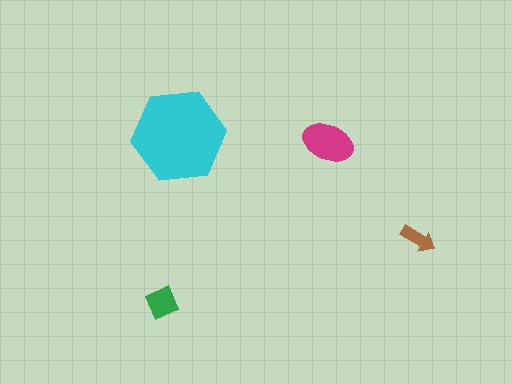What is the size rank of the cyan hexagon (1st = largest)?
1st.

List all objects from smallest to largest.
The brown arrow, the green diamond, the magenta ellipse, the cyan hexagon.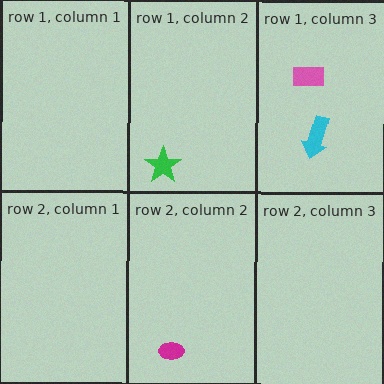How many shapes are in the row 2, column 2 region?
1.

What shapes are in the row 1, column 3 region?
The pink rectangle, the cyan arrow.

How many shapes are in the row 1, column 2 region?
1.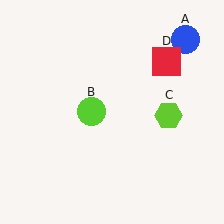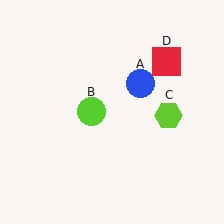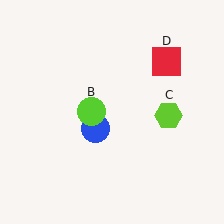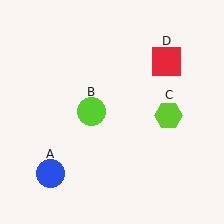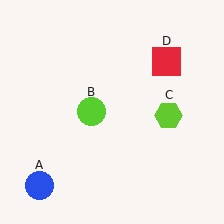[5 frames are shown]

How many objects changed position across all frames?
1 object changed position: blue circle (object A).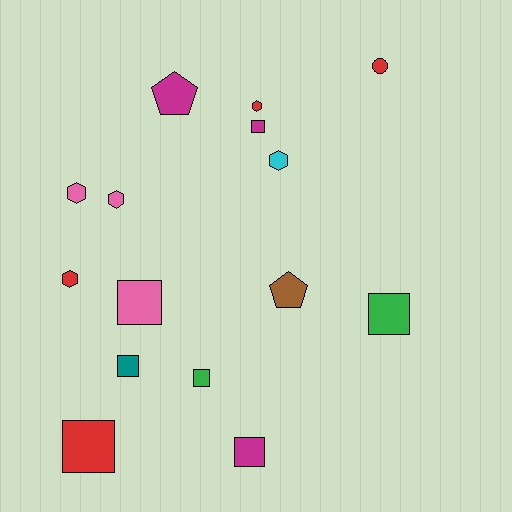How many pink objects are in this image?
There are 3 pink objects.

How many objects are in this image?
There are 15 objects.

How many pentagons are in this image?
There are 2 pentagons.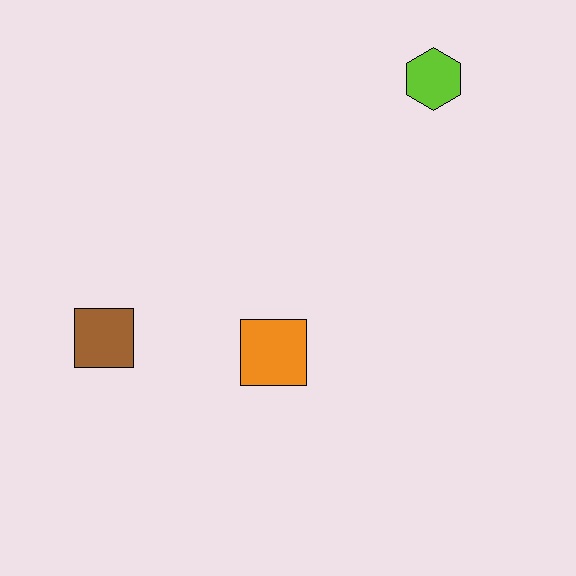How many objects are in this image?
There are 3 objects.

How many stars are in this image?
There are no stars.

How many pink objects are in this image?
There are no pink objects.